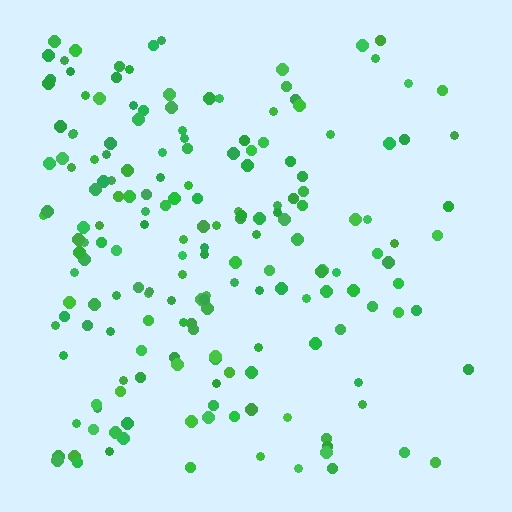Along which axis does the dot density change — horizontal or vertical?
Horizontal.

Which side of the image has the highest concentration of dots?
The left.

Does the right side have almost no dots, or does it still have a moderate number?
Still a moderate number, just noticeably fewer than the left.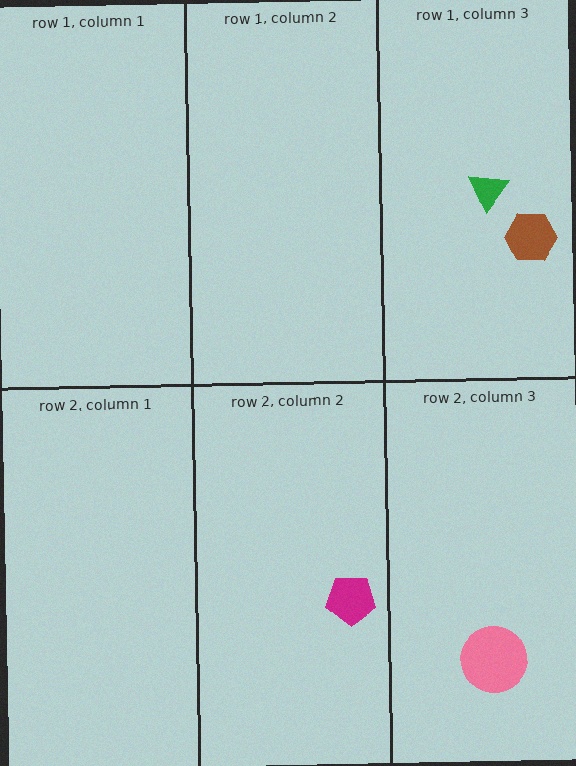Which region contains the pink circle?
The row 2, column 3 region.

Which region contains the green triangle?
The row 1, column 3 region.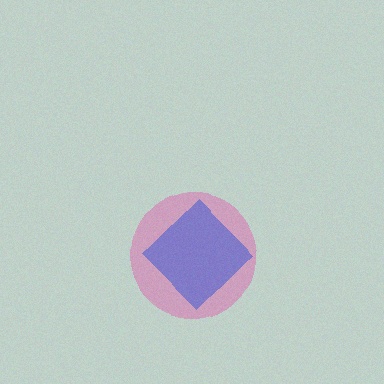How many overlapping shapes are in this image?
There are 2 overlapping shapes in the image.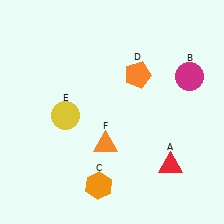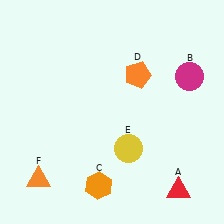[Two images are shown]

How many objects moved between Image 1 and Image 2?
3 objects moved between the two images.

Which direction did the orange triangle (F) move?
The orange triangle (F) moved left.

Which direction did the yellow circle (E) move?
The yellow circle (E) moved right.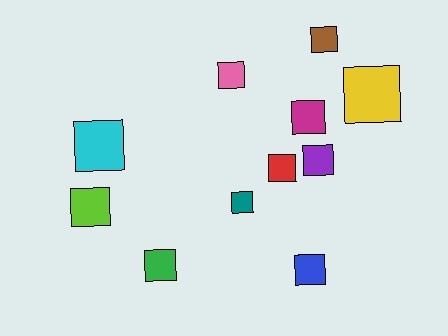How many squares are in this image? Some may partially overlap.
There are 11 squares.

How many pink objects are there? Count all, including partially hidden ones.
There is 1 pink object.